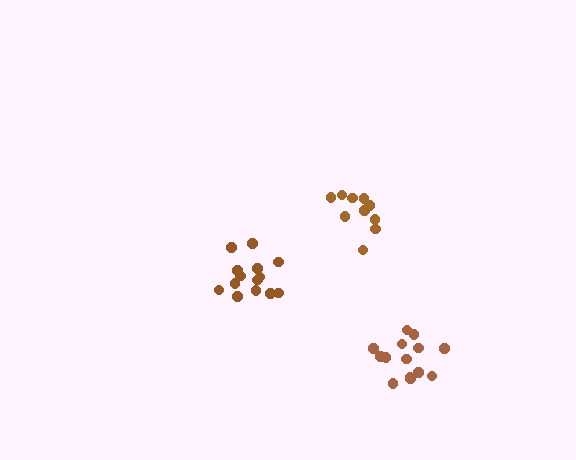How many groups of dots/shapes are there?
There are 3 groups.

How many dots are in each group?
Group 1: 14 dots, Group 2: 10 dots, Group 3: 14 dots (38 total).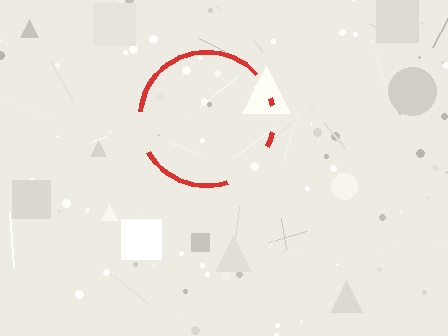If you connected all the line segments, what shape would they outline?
They would outline a circle.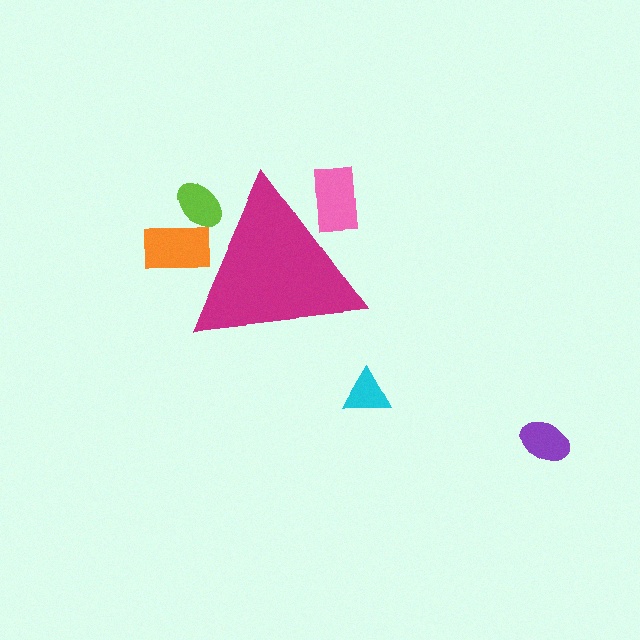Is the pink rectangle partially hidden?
Yes, the pink rectangle is partially hidden behind the magenta triangle.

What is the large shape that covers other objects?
A magenta triangle.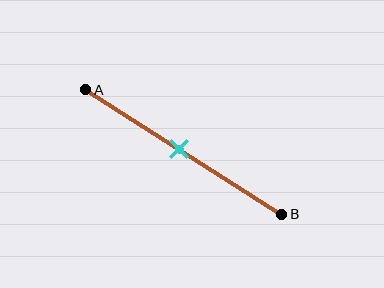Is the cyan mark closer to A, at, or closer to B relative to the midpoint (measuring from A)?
The cyan mark is approximately at the midpoint of segment AB.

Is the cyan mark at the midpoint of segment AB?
Yes, the mark is approximately at the midpoint.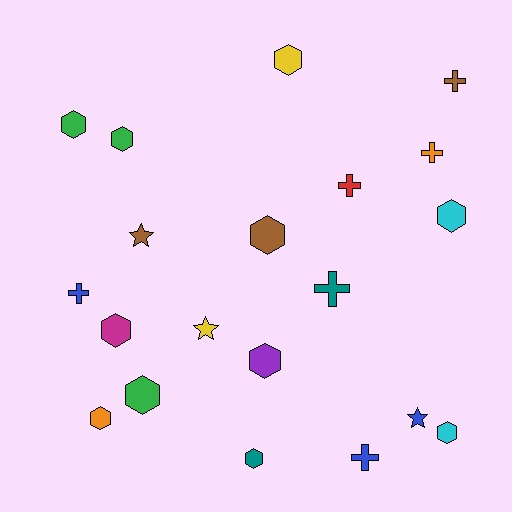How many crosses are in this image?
There are 6 crosses.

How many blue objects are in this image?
There are 3 blue objects.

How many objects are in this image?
There are 20 objects.